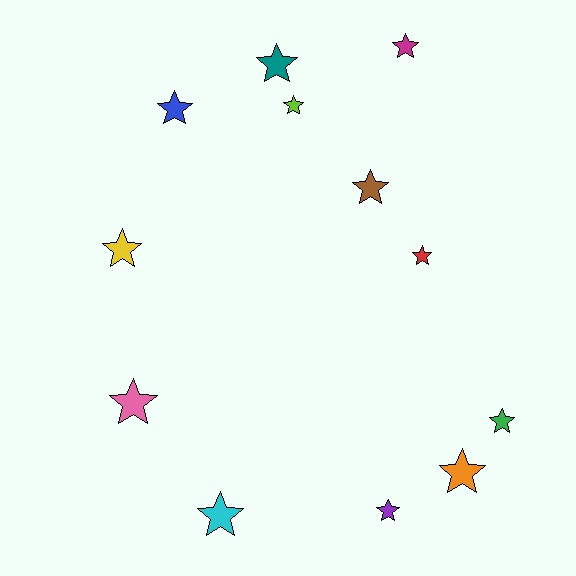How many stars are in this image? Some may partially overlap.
There are 12 stars.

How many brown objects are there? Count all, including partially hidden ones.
There is 1 brown object.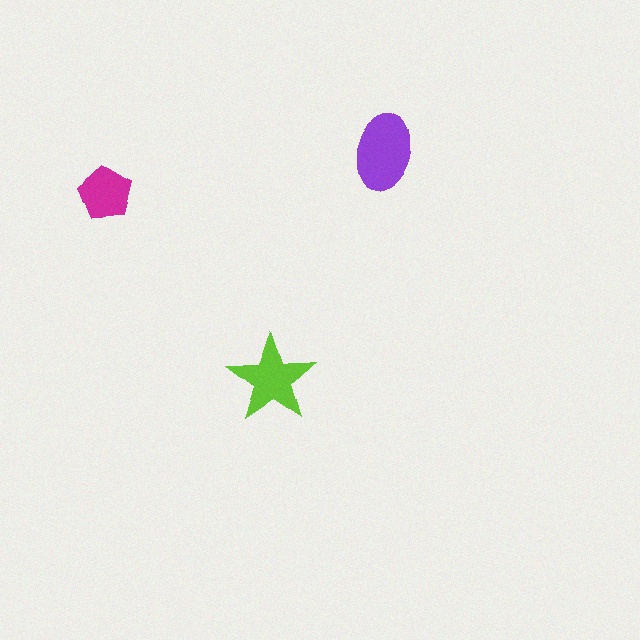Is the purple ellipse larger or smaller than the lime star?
Larger.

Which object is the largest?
The purple ellipse.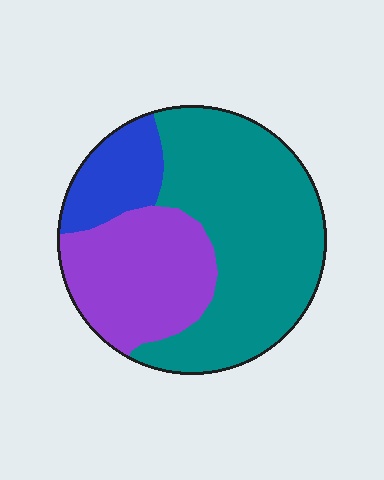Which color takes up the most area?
Teal, at roughly 55%.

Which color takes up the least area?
Blue, at roughly 15%.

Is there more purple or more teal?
Teal.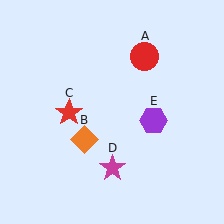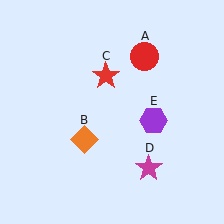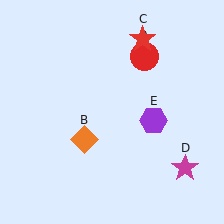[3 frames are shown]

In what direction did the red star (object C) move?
The red star (object C) moved up and to the right.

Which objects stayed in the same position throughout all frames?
Red circle (object A) and orange diamond (object B) and purple hexagon (object E) remained stationary.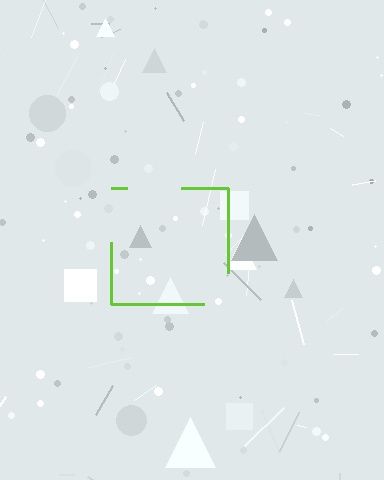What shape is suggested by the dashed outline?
The dashed outline suggests a square.